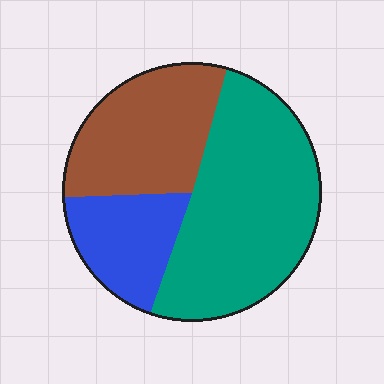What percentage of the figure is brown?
Brown takes up between a quarter and a half of the figure.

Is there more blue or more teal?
Teal.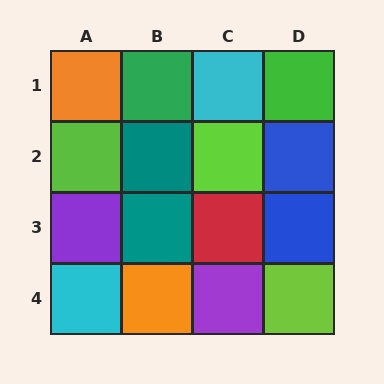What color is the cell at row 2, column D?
Blue.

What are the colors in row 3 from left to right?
Purple, teal, red, blue.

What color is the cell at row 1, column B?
Green.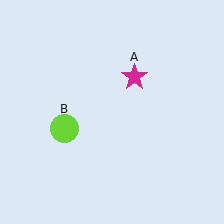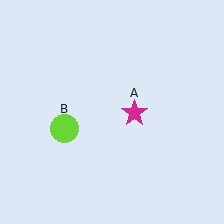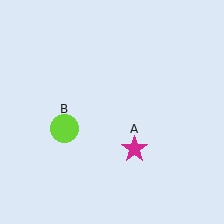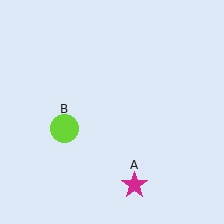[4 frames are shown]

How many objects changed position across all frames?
1 object changed position: magenta star (object A).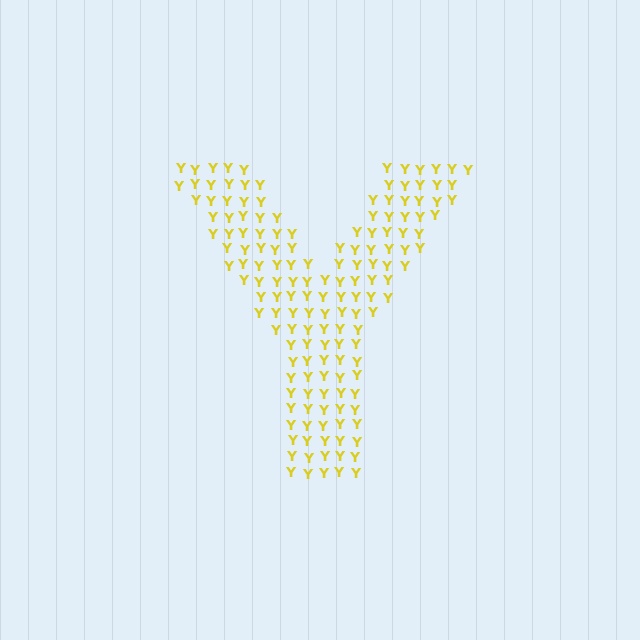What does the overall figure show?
The overall figure shows the letter Y.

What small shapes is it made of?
It is made of small letter Y's.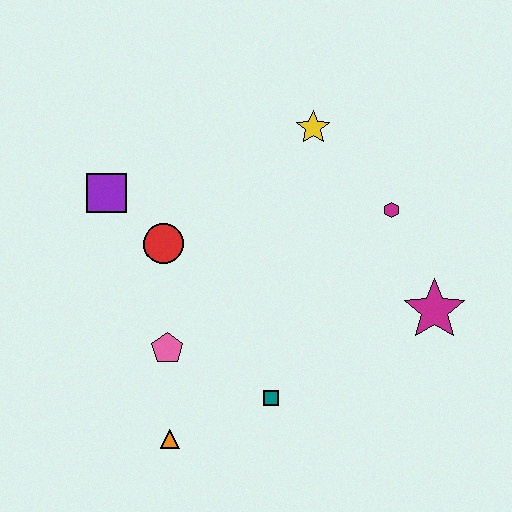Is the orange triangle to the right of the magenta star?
No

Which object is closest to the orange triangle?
The pink pentagon is closest to the orange triangle.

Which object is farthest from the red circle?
The magenta star is farthest from the red circle.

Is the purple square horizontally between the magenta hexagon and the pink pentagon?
No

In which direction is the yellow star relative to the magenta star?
The yellow star is above the magenta star.